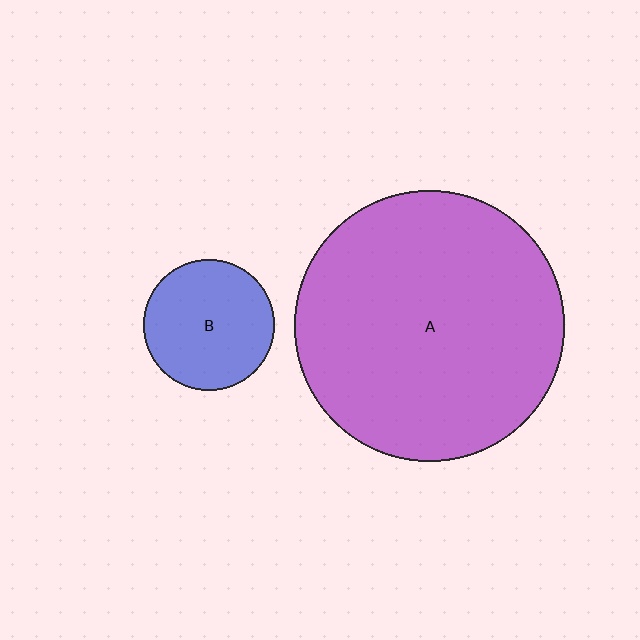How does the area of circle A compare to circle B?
Approximately 4.3 times.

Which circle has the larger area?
Circle A (purple).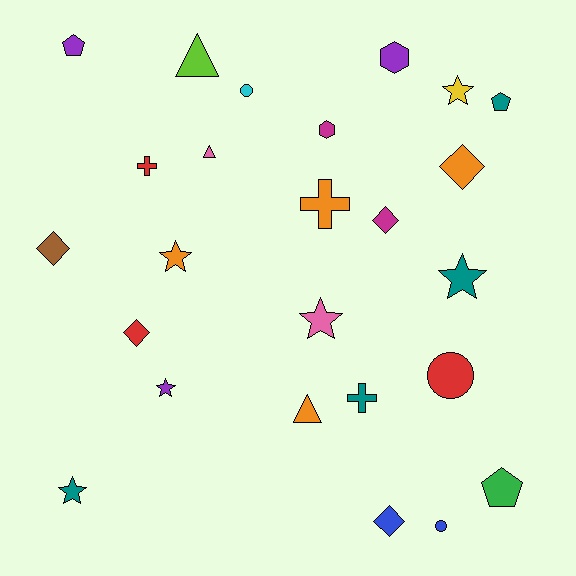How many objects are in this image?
There are 25 objects.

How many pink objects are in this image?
There are 2 pink objects.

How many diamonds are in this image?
There are 5 diamonds.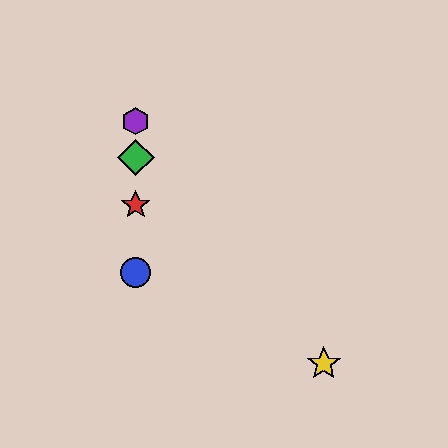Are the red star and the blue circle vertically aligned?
Yes, both are at x≈136.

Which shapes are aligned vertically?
The red star, the blue circle, the green diamond, the purple hexagon are aligned vertically.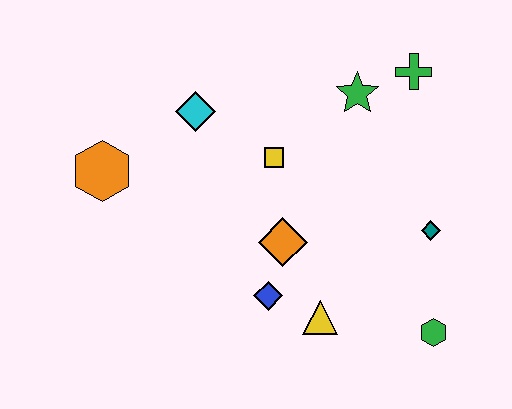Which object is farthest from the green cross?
The orange hexagon is farthest from the green cross.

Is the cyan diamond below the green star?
Yes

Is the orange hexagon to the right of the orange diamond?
No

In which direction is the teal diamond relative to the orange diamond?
The teal diamond is to the right of the orange diamond.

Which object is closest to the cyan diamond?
The yellow square is closest to the cyan diamond.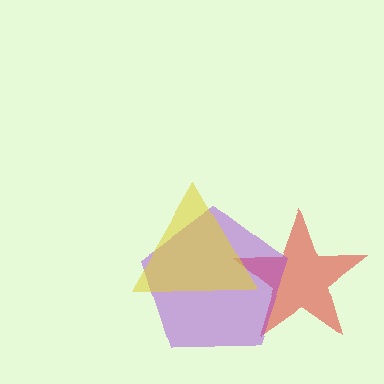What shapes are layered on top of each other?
The layered shapes are: a red star, a purple pentagon, a yellow triangle.